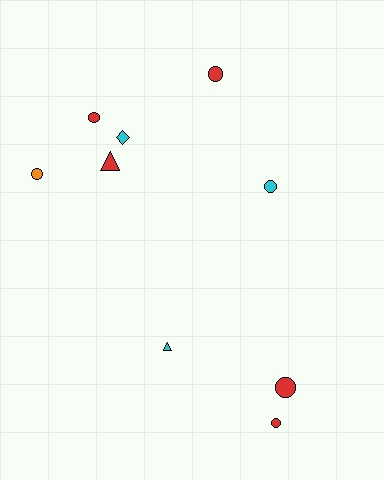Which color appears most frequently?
Red, with 5 objects.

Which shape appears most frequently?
Circle, with 6 objects.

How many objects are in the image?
There are 9 objects.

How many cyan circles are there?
There is 1 cyan circle.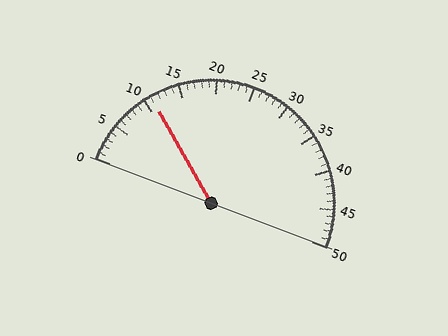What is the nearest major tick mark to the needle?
The nearest major tick mark is 10.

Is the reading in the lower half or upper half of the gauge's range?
The reading is in the lower half of the range (0 to 50).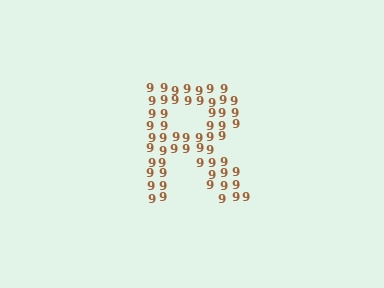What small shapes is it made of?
It is made of small digit 9's.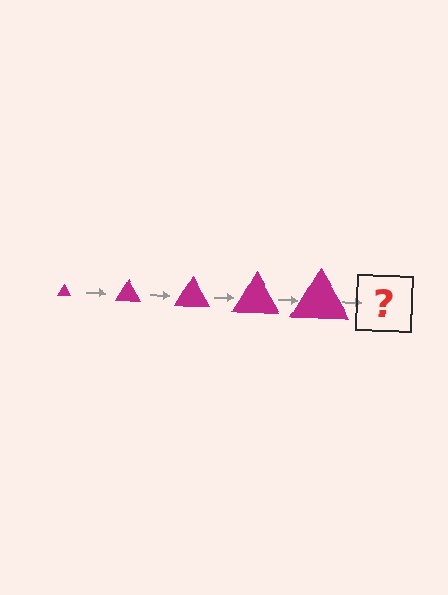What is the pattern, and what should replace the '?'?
The pattern is that the triangle gets progressively larger each step. The '?' should be a magenta triangle, larger than the previous one.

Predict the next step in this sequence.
The next step is a magenta triangle, larger than the previous one.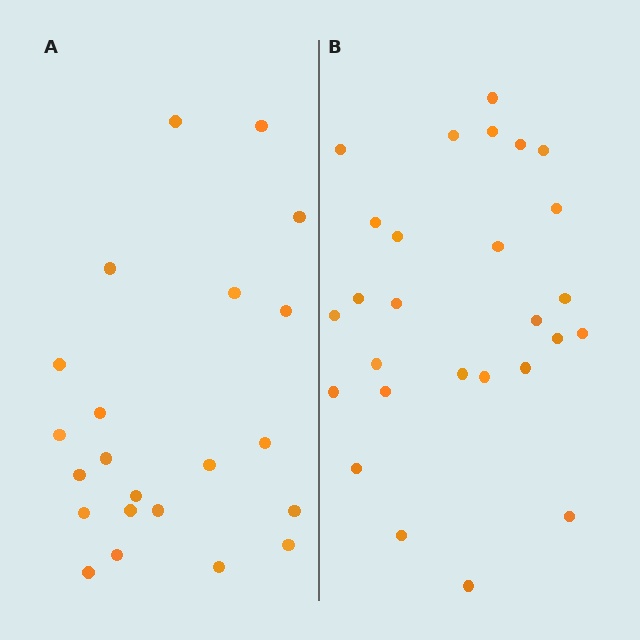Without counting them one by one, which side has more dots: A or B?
Region B (the right region) has more dots.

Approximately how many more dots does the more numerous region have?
Region B has about 5 more dots than region A.